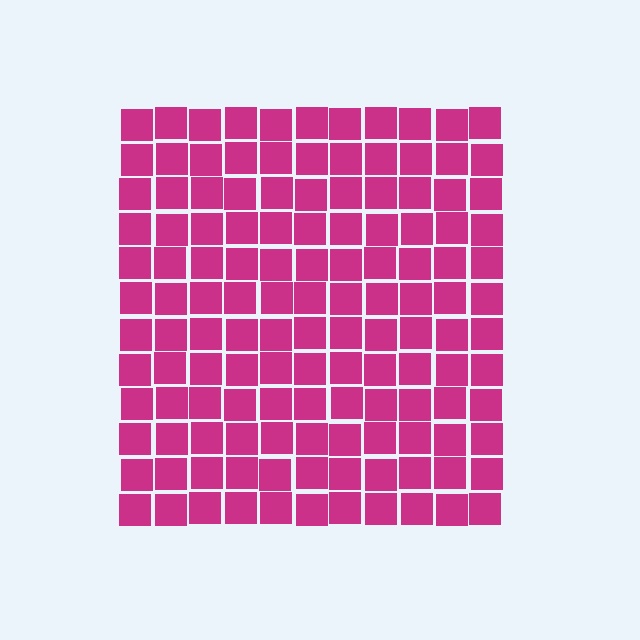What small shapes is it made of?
It is made of small squares.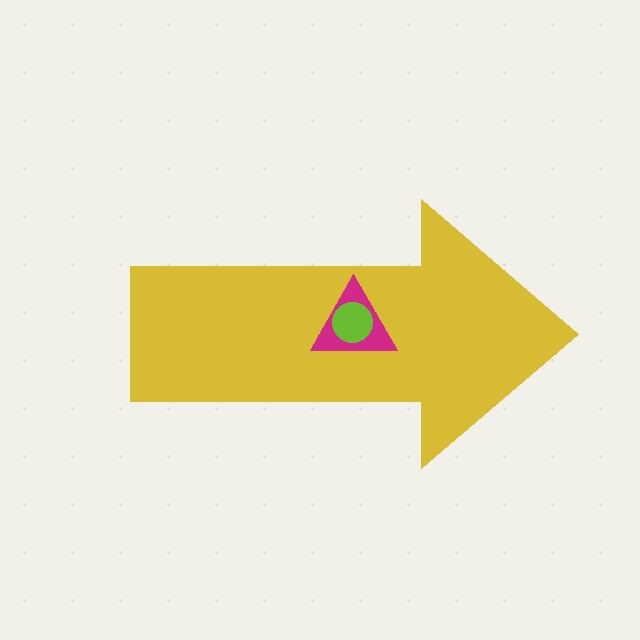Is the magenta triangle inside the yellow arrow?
Yes.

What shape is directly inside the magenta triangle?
The lime circle.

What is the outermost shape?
The yellow arrow.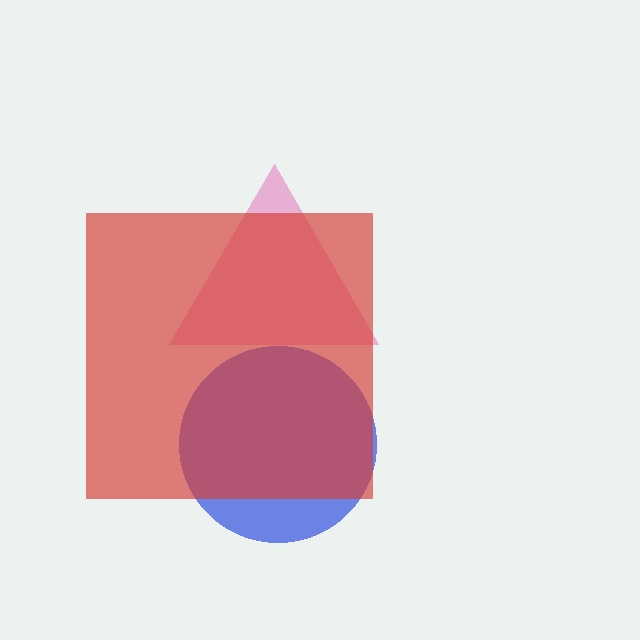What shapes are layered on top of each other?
The layered shapes are: a blue circle, a pink triangle, a red square.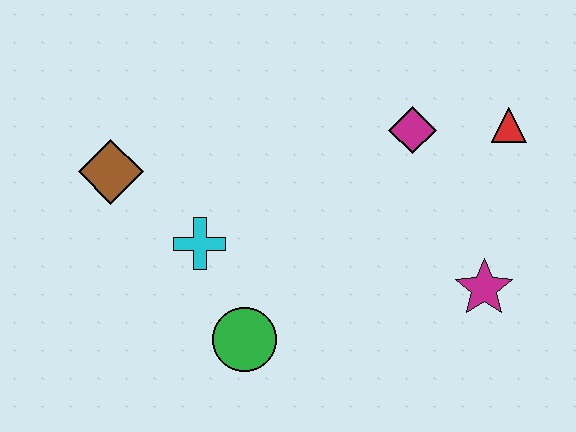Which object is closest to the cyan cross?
The green circle is closest to the cyan cross.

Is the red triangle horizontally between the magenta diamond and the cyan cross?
No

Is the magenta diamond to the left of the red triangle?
Yes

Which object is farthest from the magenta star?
The brown diamond is farthest from the magenta star.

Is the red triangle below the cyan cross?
No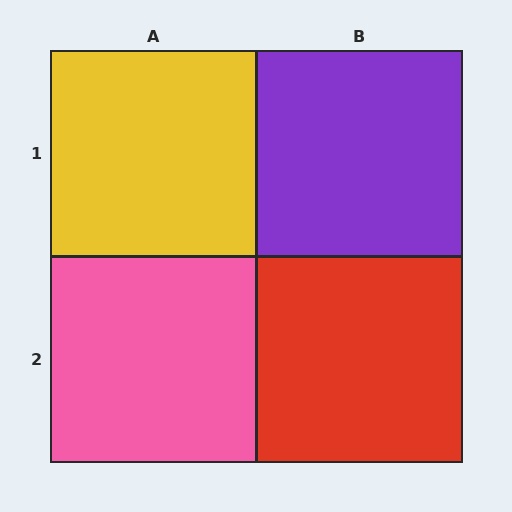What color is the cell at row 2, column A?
Pink.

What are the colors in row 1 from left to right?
Yellow, purple.